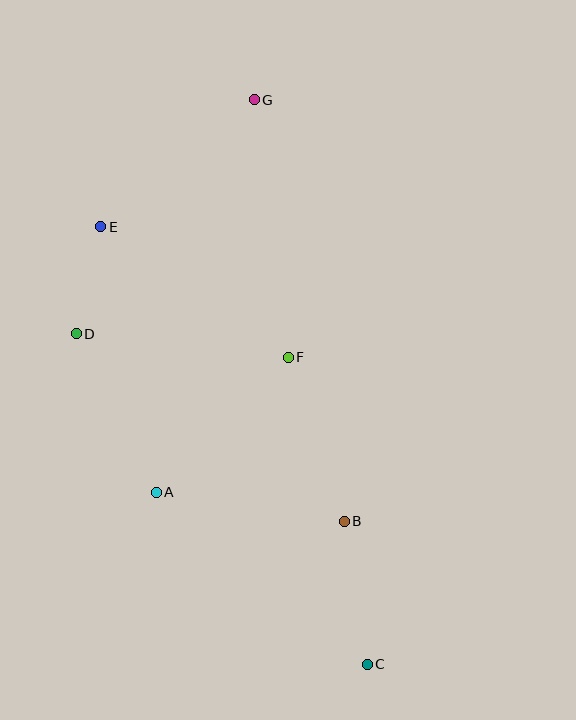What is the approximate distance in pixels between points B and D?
The distance between B and D is approximately 327 pixels.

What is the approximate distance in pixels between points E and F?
The distance between E and F is approximately 228 pixels.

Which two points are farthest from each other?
Points C and G are farthest from each other.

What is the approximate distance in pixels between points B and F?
The distance between B and F is approximately 173 pixels.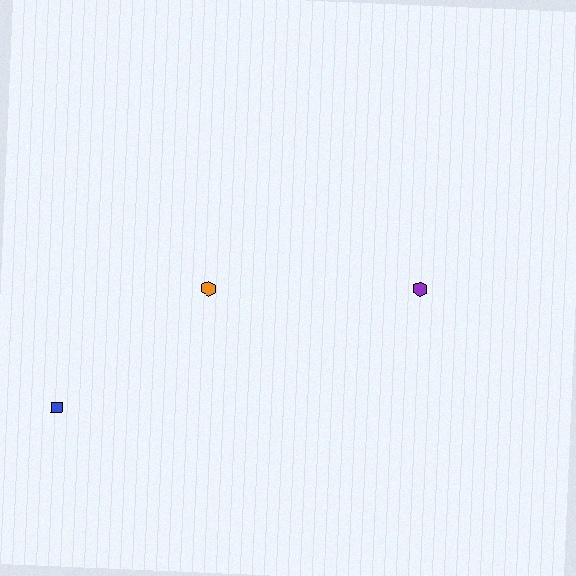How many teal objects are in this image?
There are no teal objects.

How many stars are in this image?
There are no stars.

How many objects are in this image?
There are 3 objects.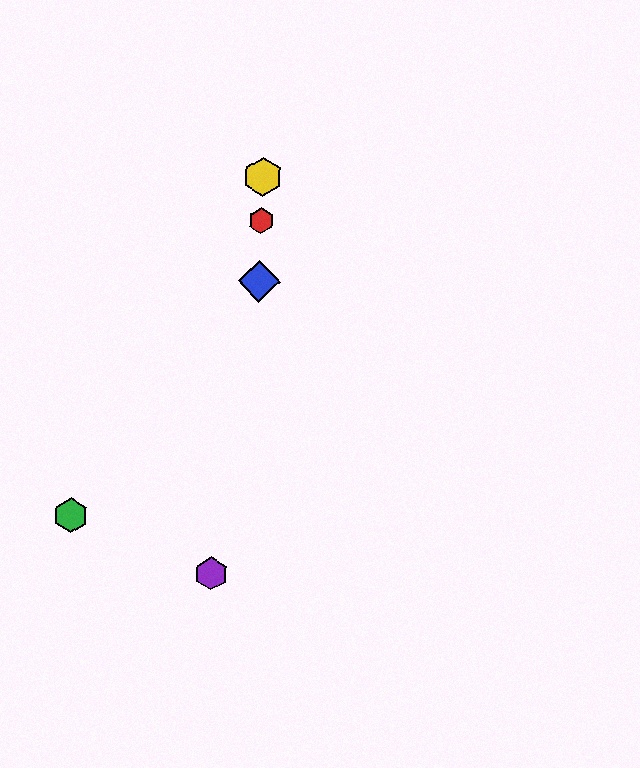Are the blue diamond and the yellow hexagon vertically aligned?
Yes, both are at x≈259.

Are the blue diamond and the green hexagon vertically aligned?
No, the blue diamond is at x≈259 and the green hexagon is at x≈71.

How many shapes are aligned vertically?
3 shapes (the red hexagon, the blue diamond, the yellow hexagon) are aligned vertically.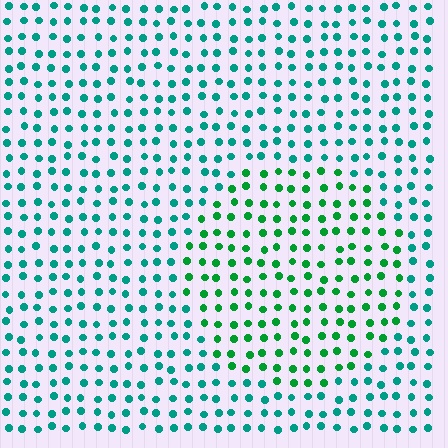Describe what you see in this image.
The image is filled with small teal elements in a uniform arrangement. A circle-shaped region is visible where the elements are tinted to a slightly different hue, forming a subtle color boundary.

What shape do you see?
I see a circle.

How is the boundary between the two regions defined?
The boundary is defined purely by a slight shift in hue (about 34 degrees). Spacing, size, and orientation are identical on both sides.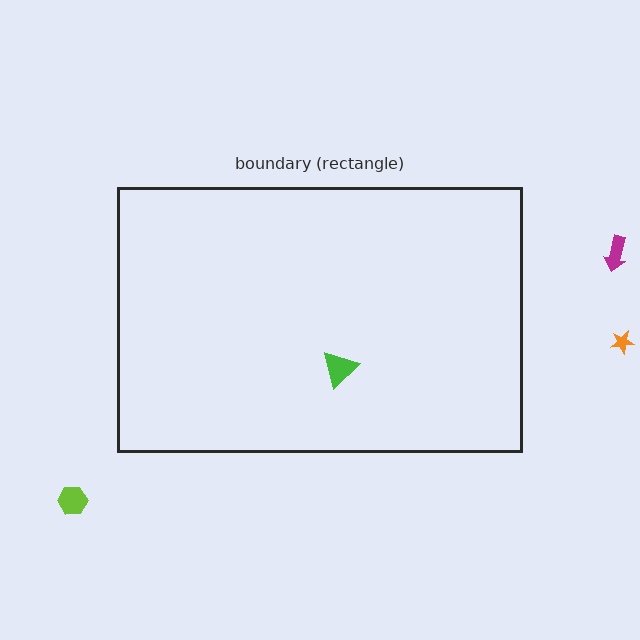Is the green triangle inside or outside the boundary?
Inside.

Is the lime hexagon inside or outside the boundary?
Outside.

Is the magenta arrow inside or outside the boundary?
Outside.